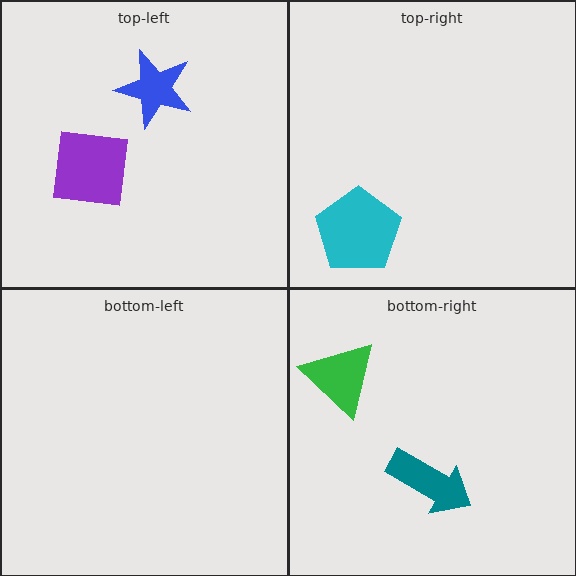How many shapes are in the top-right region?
1.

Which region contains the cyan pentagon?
The top-right region.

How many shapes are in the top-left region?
2.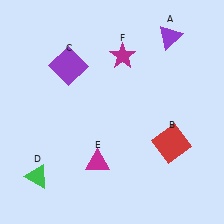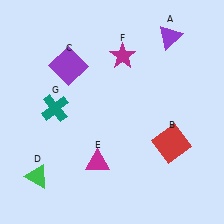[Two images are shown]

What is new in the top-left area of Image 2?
A teal cross (G) was added in the top-left area of Image 2.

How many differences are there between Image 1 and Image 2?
There is 1 difference between the two images.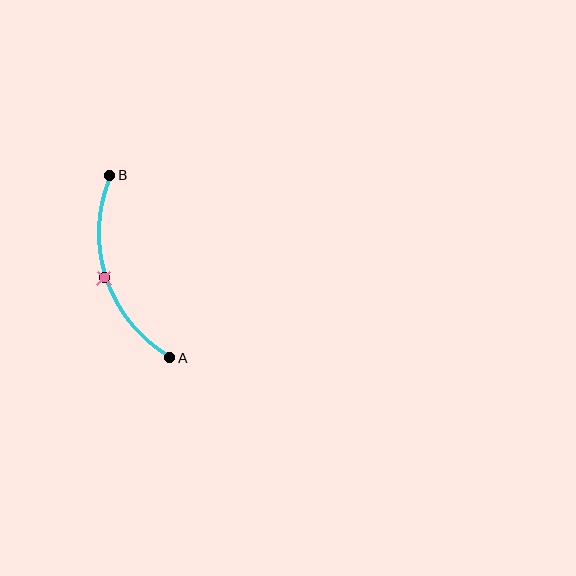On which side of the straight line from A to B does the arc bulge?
The arc bulges to the left of the straight line connecting A and B.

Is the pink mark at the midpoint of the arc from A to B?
Yes. The pink mark lies on the arc at equal arc-length from both A and B — it is the arc midpoint.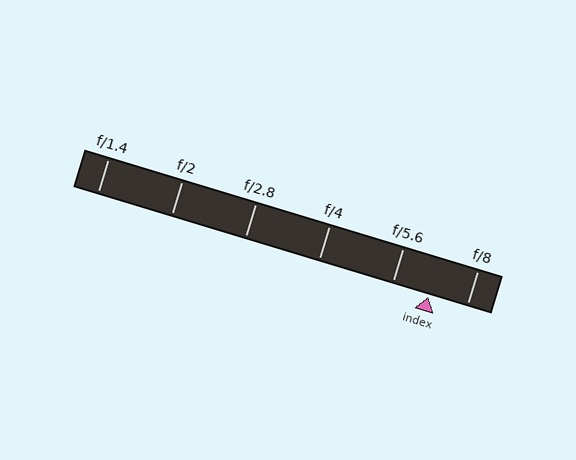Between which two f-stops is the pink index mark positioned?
The index mark is between f/5.6 and f/8.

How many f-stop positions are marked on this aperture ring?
There are 6 f-stop positions marked.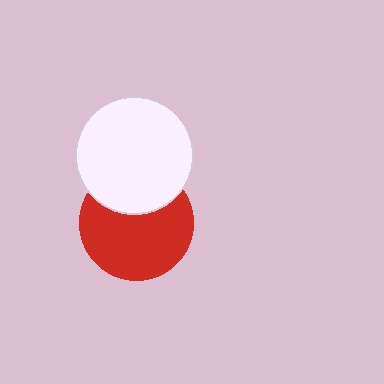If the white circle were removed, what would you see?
You would see the complete red circle.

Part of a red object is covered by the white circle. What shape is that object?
It is a circle.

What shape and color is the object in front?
The object in front is a white circle.